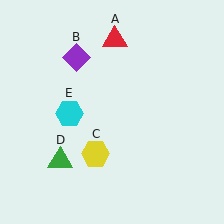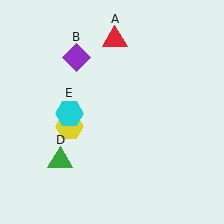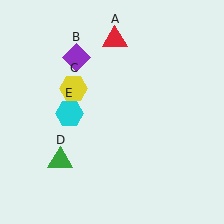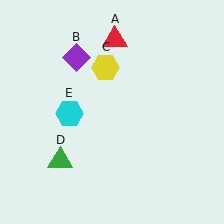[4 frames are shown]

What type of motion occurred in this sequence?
The yellow hexagon (object C) rotated clockwise around the center of the scene.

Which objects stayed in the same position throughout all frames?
Red triangle (object A) and purple diamond (object B) and green triangle (object D) and cyan hexagon (object E) remained stationary.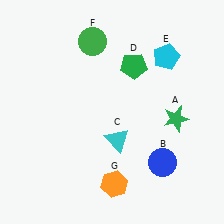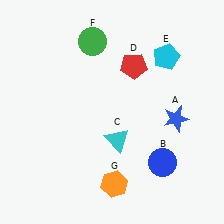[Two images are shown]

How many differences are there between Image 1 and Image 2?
There are 2 differences between the two images.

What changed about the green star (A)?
In Image 1, A is green. In Image 2, it changed to blue.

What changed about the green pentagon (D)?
In Image 1, D is green. In Image 2, it changed to red.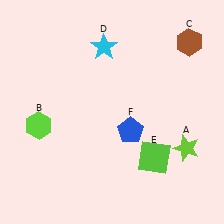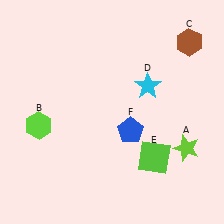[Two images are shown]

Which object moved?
The cyan star (D) moved right.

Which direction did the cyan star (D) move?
The cyan star (D) moved right.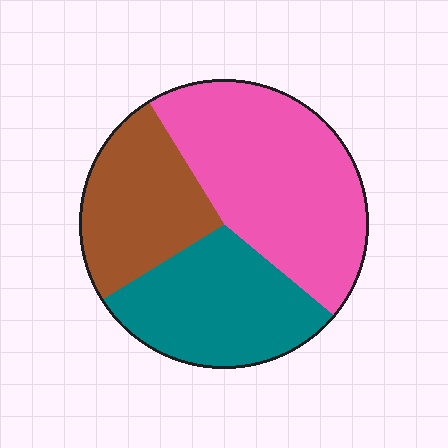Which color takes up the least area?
Brown, at roughly 25%.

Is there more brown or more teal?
Teal.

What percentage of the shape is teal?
Teal takes up about one third (1/3) of the shape.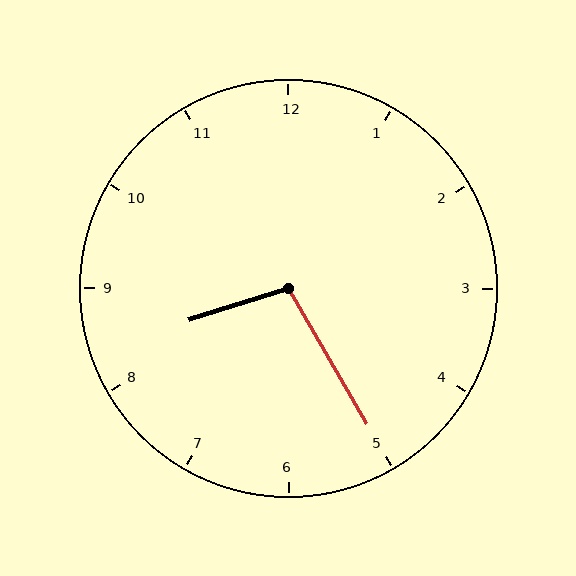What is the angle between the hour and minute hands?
Approximately 102 degrees.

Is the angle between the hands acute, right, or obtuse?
It is obtuse.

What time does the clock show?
8:25.